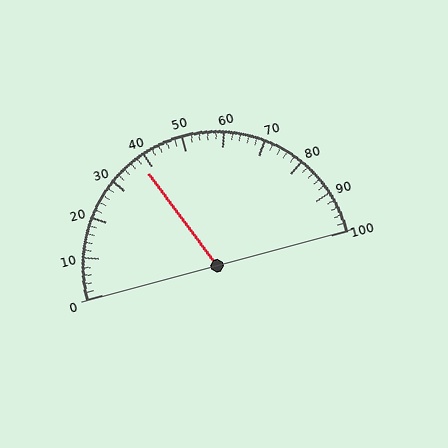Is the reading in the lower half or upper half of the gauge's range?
The reading is in the lower half of the range (0 to 100).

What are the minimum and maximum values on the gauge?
The gauge ranges from 0 to 100.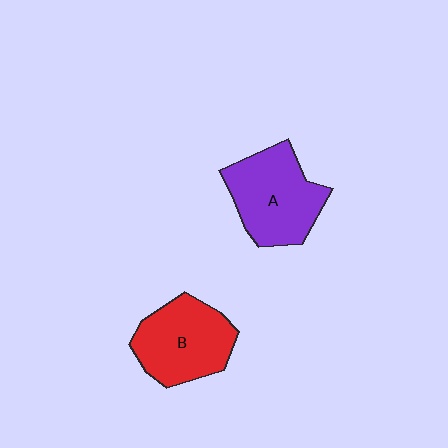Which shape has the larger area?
Shape A (purple).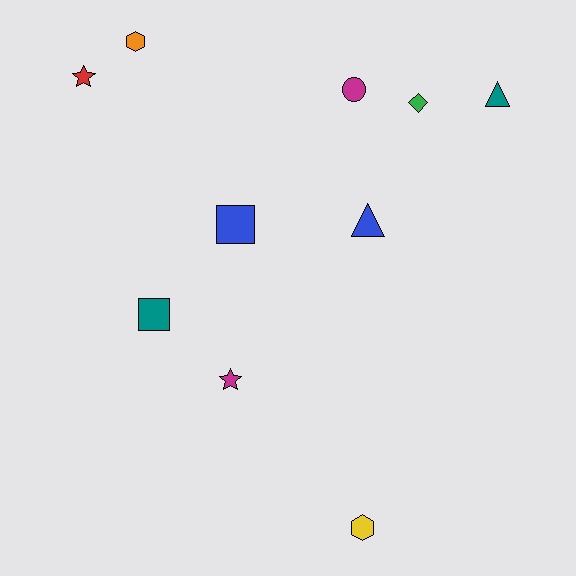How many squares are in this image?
There are 2 squares.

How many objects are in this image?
There are 10 objects.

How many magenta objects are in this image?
There are 2 magenta objects.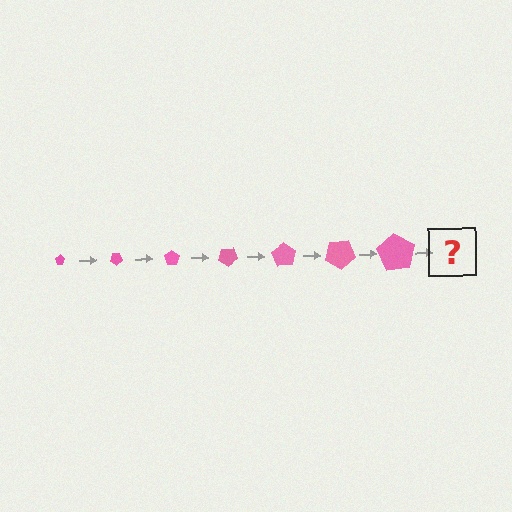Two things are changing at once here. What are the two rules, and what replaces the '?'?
The two rules are that the pentagon grows larger each step and it rotates 35 degrees each step. The '?' should be a pentagon, larger than the previous one and rotated 245 degrees from the start.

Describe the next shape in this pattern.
It should be a pentagon, larger than the previous one and rotated 245 degrees from the start.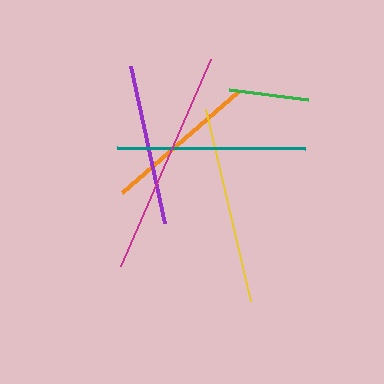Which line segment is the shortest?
The green line is the shortest at approximately 79 pixels.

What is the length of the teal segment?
The teal segment is approximately 188 pixels long.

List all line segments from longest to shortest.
From longest to shortest: magenta, yellow, teal, purple, orange, green.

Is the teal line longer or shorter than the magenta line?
The magenta line is longer than the teal line.